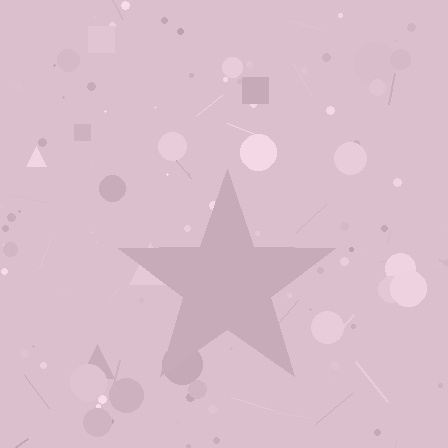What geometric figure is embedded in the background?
A star is embedded in the background.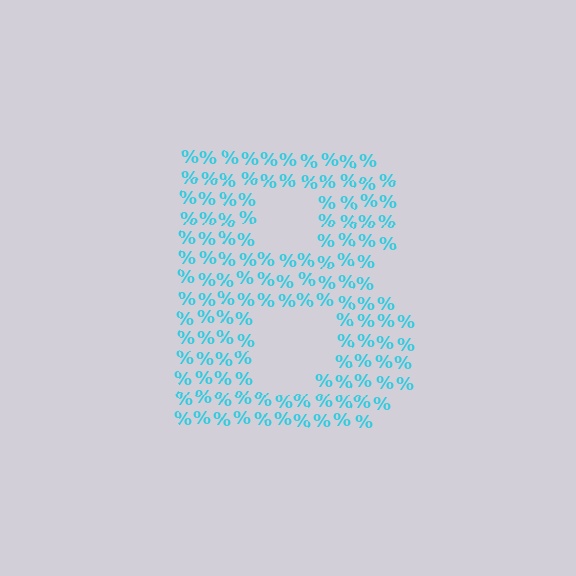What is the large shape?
The large shape is the letter B.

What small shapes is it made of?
It is made of small percent signs.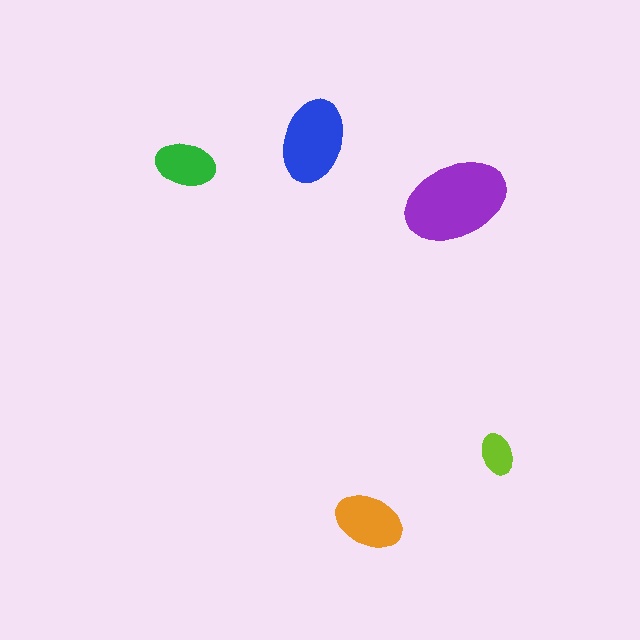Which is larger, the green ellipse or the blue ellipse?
The blue one.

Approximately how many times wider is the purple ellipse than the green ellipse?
About 1.5 times wider.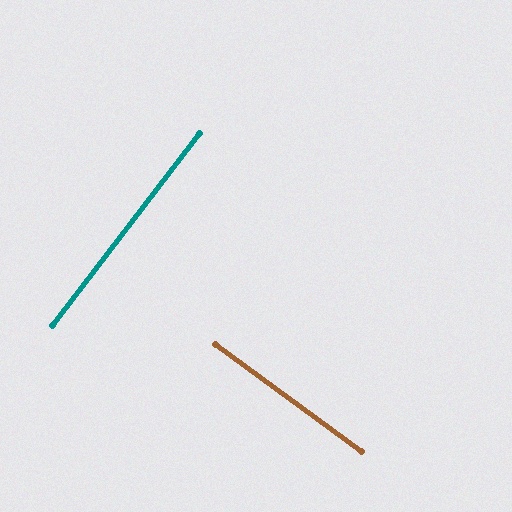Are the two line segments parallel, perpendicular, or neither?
Perpendicular — they meet at approximately 89°.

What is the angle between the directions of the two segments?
Approximately 89 degrees.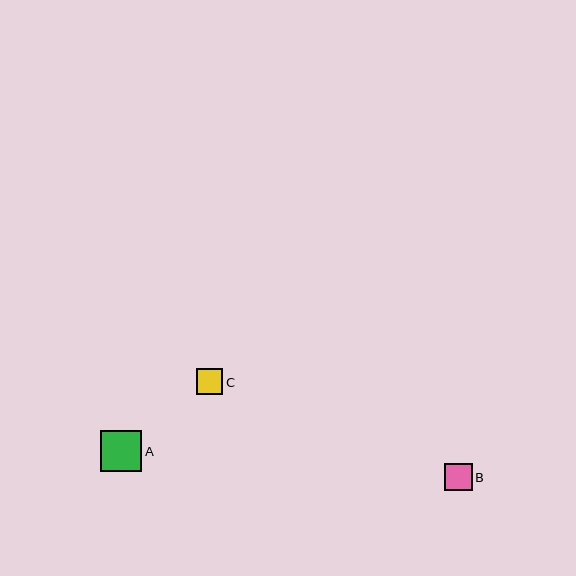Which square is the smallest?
Square C is the smallest with a size of approximately 26 pixels.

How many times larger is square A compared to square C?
Square A is approximately 1.6 times the size of square C.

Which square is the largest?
Square A is the largest with a size of approximately 41 pixels.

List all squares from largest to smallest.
From largest to smallest: A, B, C.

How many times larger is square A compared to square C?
Square A is approximately 1.6 times the size of square C.